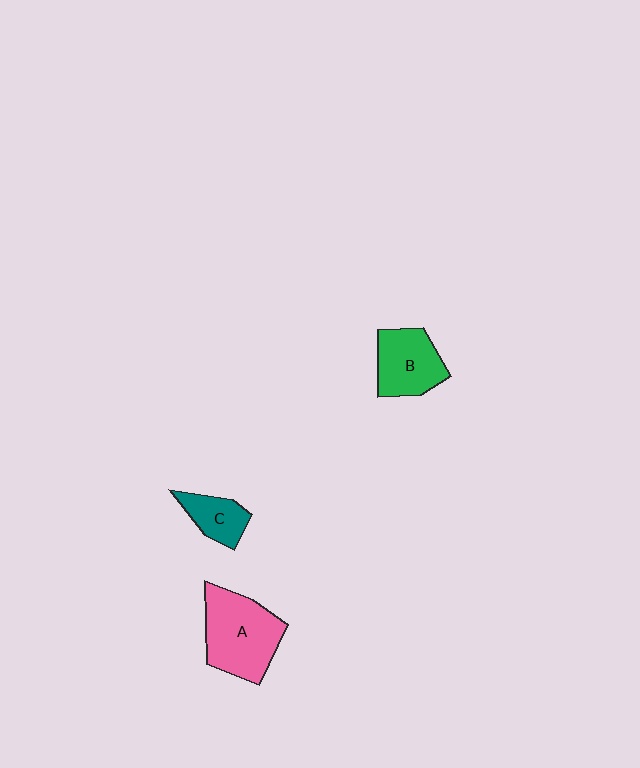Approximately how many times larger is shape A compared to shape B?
Approximately 1.4 times.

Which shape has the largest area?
Shape A (pink).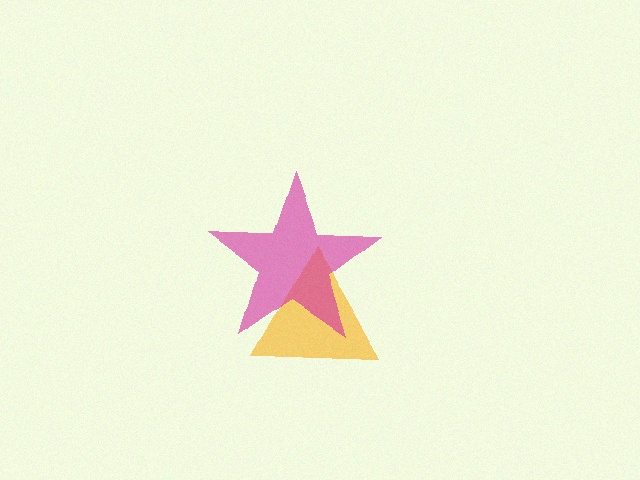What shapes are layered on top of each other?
The layered shapes are: a yellow triangle, a magenta star.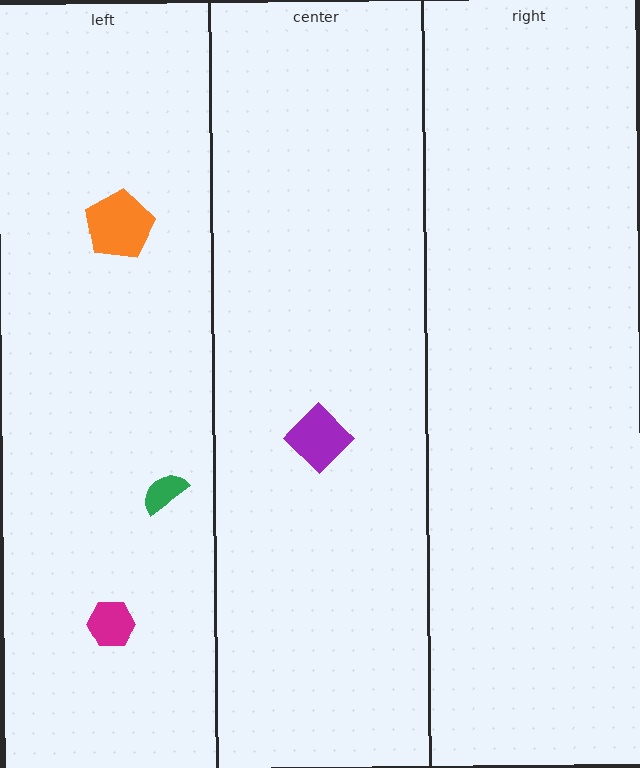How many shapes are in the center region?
1.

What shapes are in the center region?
The purple diamond.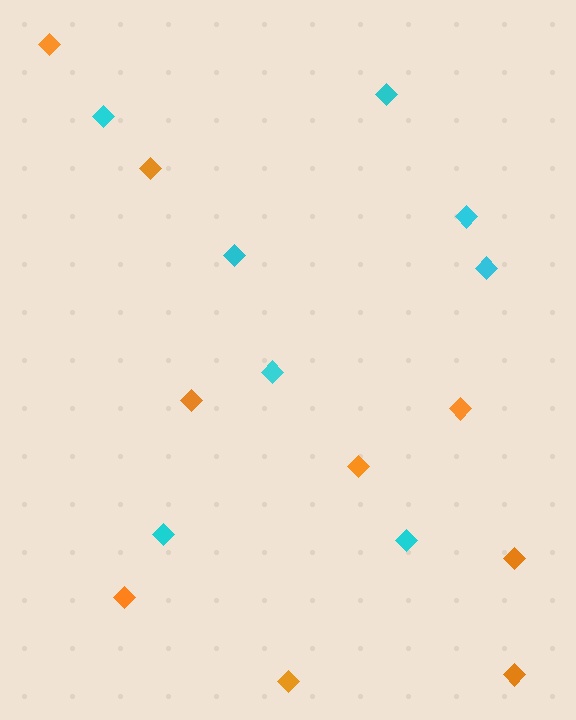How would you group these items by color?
There are 2 groups: one group of cyan diamonds (8) and one group of orange diamonds (9).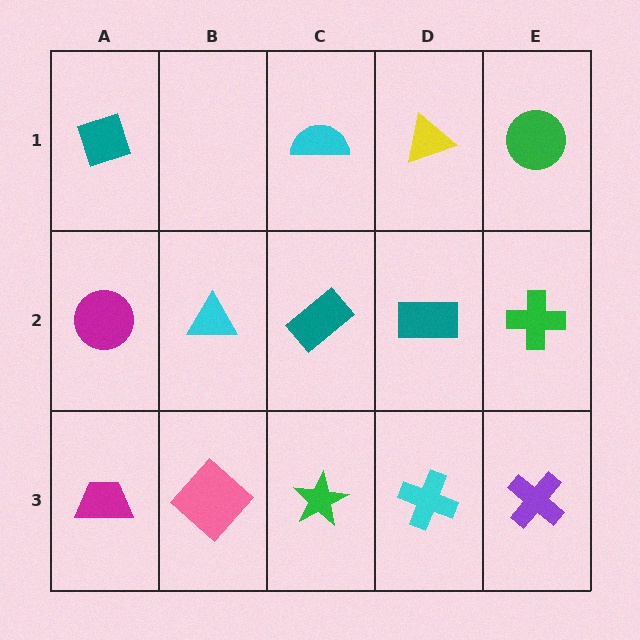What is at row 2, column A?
A magenta circle.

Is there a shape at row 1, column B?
No, that cell is empty.